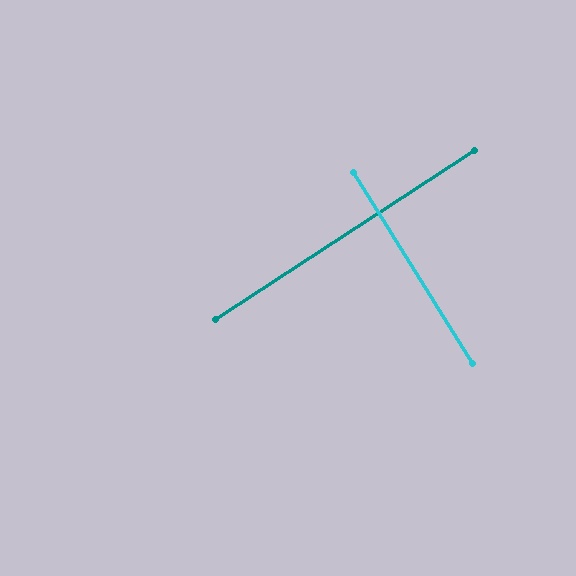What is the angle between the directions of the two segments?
Approximately 89 degrees.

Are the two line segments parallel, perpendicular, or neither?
Perpendicular — they meet at approximately 89°.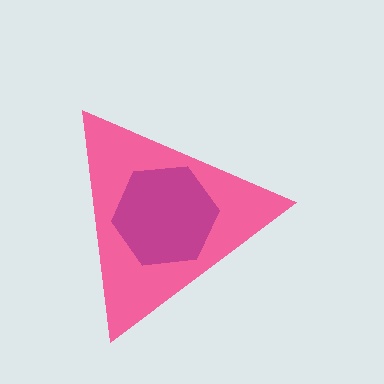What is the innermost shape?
The magenta hexagon.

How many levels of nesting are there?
2.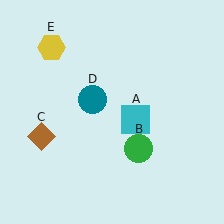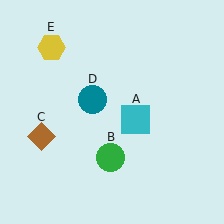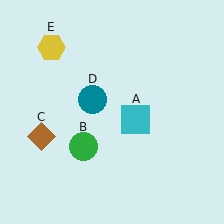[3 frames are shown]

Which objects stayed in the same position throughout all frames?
Cyan square (object A) and brown diamond (object C) and teal circle (object D) and yellow hexagon (object E) remained stationary.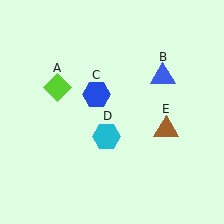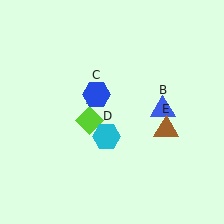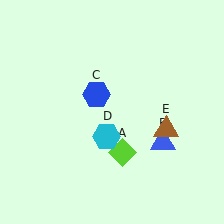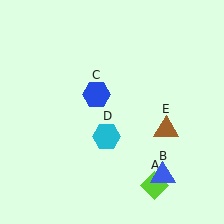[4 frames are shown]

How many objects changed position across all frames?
2 objects changed position: lime diamond (object A), blue triangle (object B).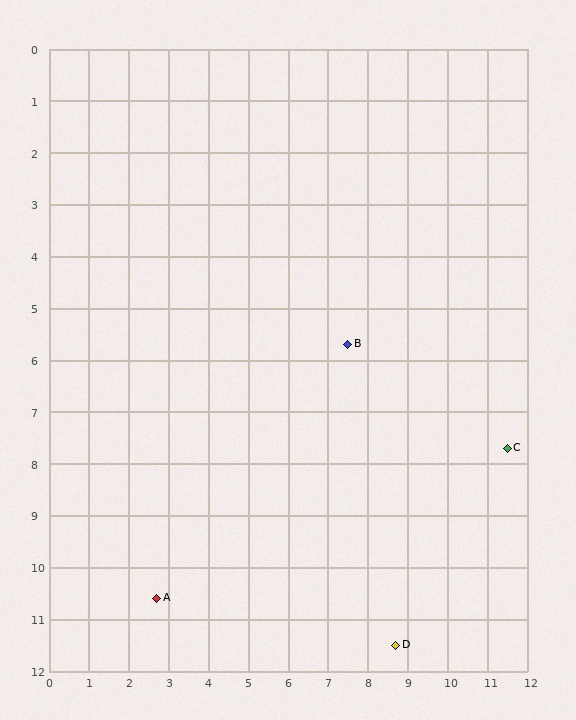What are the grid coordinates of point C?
Point C is at approximately (11.5, 7.7).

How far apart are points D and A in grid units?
Points D and A are about 6.1 grid units apart.